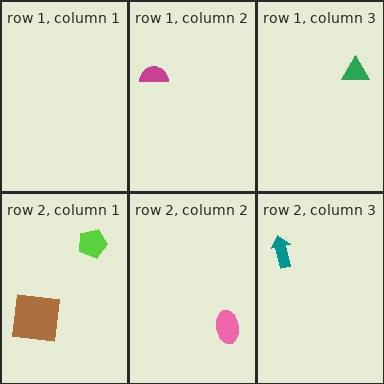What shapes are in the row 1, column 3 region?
The green triangle.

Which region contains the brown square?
The row 2, column 1 region.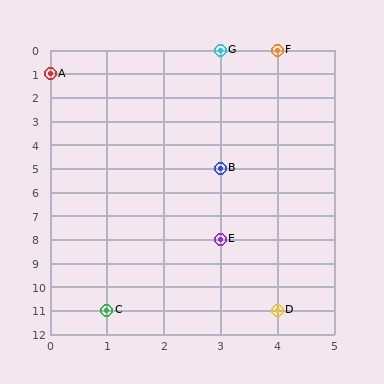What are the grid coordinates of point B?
Point B is at grid coordinates (3, 5).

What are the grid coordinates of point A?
Point A is at grid coordinates (0, 1).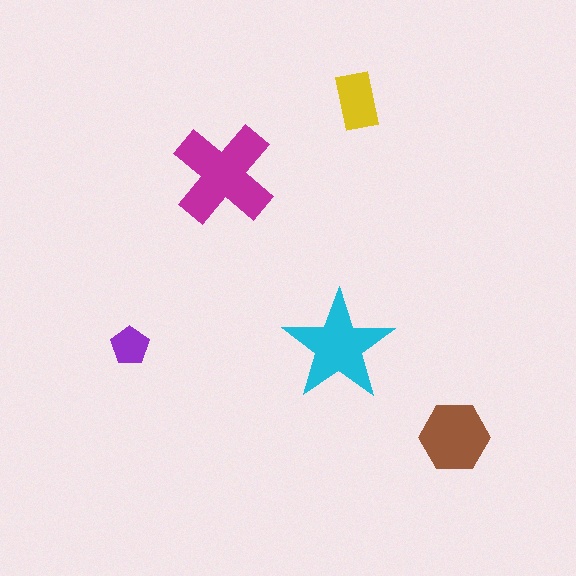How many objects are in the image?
There are 5 objects in the image.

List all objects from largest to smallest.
The magenta cross, the cyan star, the brown hexagon, the yellow rectangle, the purple pentagon.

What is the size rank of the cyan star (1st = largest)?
2nd.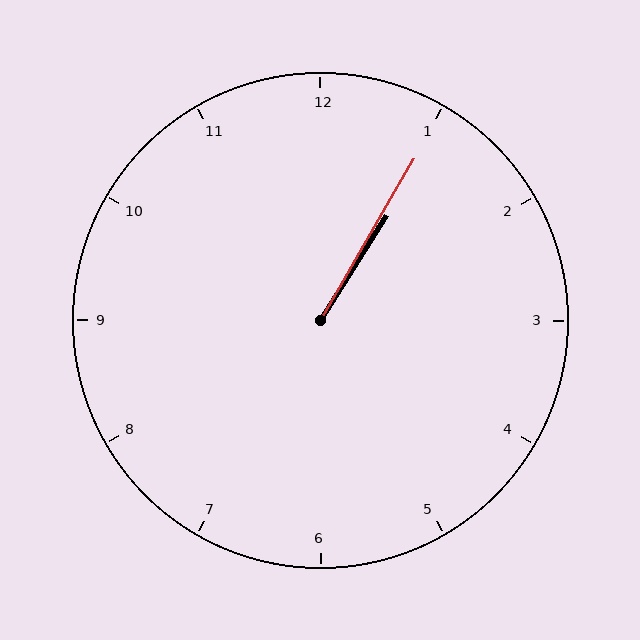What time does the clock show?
1:05.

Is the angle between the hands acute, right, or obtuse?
It is acute.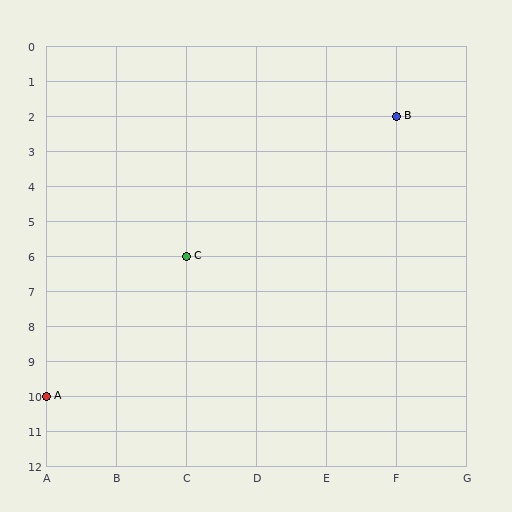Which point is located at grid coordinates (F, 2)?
Point B is at (F, 2).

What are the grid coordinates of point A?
Point A is at grid coordinates (A, 10).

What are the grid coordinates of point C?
Point C is at grid coordinates (C, 6).